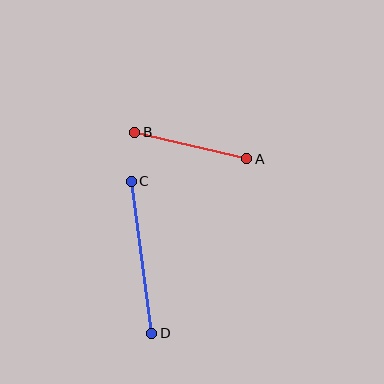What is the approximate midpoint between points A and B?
The midpoint is at approximately (191, 145) pixels.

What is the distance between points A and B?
The distance is approximately 115 pixels.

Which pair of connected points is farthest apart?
Points C and D are farthest apart.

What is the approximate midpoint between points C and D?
The midpoint is at approximately (141, 257) pixels.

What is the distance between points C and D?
The distance is approximately 153 pixels.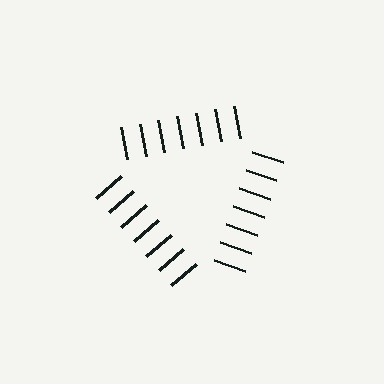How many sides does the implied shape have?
3 sides — the line-ends trace a triangle.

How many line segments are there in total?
21 — 7 along each of the 3 edges.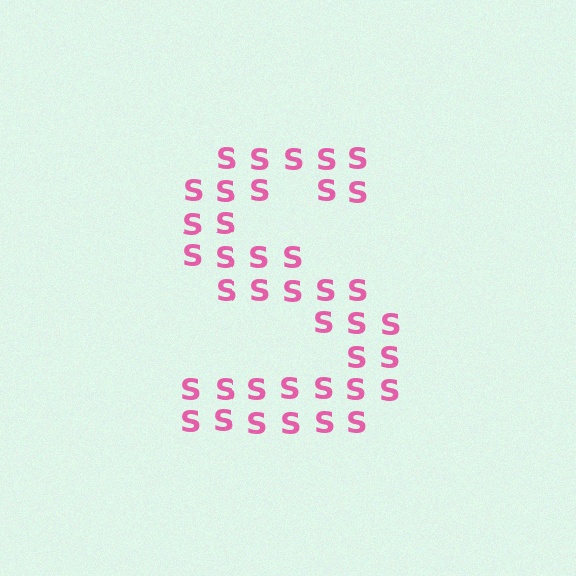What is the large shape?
The large shape is the letter S.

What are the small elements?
The small elements are letter S's.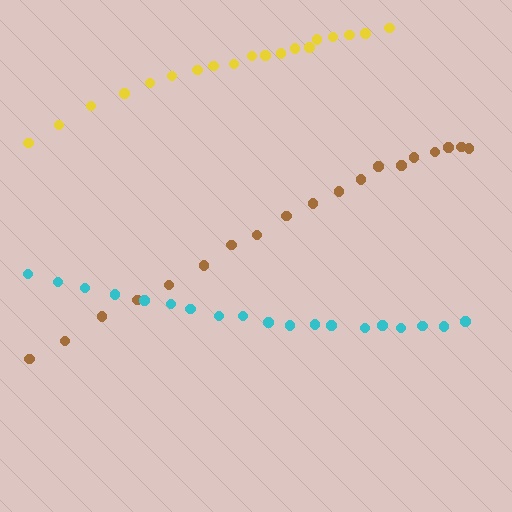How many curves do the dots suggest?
There are 3 distinct paths.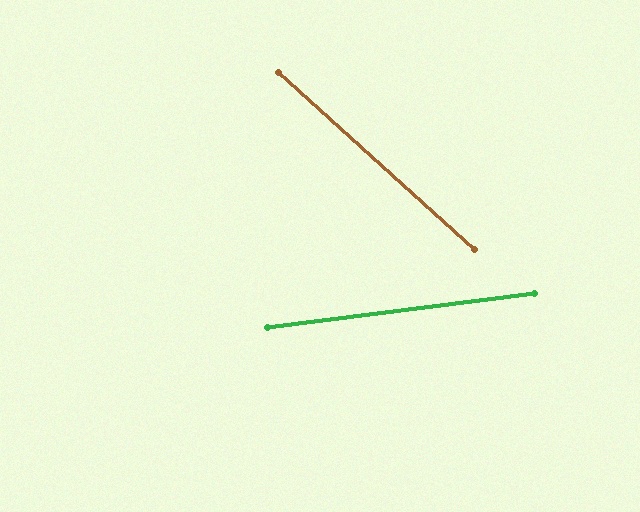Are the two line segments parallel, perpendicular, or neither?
Neither parallel nor perpendicular — they differ by about 49°.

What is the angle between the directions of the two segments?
Approximately 49 degrees.